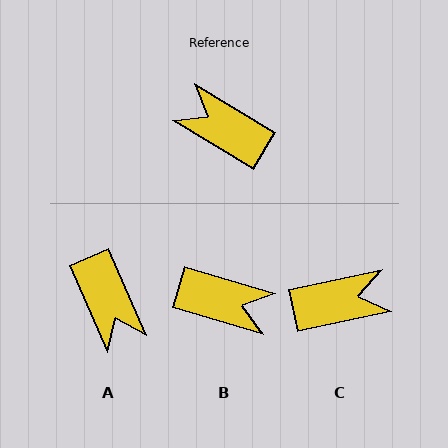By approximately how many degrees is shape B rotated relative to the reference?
Approximately 165 degrees clockwise.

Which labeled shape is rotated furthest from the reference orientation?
B, about 165 degrees away.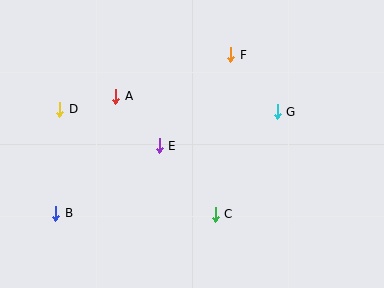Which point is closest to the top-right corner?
Point G is closest to the top-right corner.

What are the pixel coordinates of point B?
Point B is at (56, 213).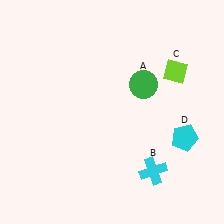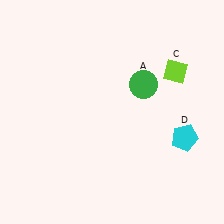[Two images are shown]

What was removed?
The cyan cross (B) was removed in Image 2.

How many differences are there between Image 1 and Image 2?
There is 1 difference between the two images.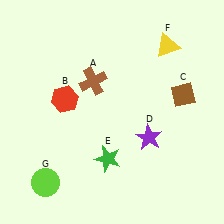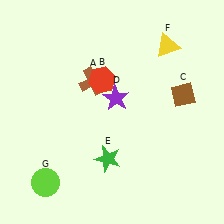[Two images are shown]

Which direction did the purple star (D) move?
The purple star (D) moved up.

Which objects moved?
The objects that moved are: the red hexagon (B), the purple star (D).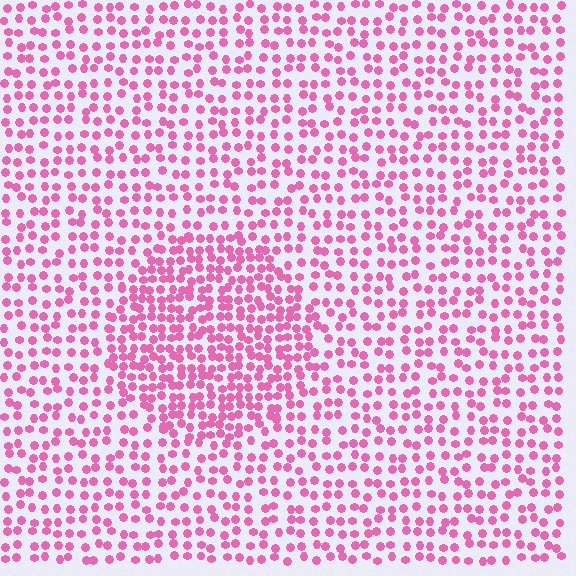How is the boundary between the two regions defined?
The boundary is defined by a change in element density (approximately 1.7x ratio). All elements are the same color, size, and shape.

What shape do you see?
I see a circle.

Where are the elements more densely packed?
The elements are more densely packed inside the circle boundary.